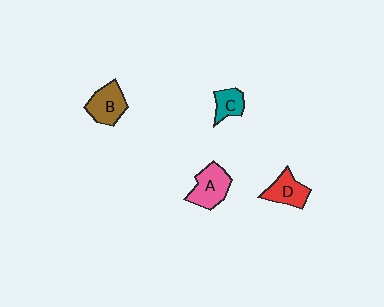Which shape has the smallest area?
Shape C (teal).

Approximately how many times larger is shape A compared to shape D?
Approximately 1.2 times.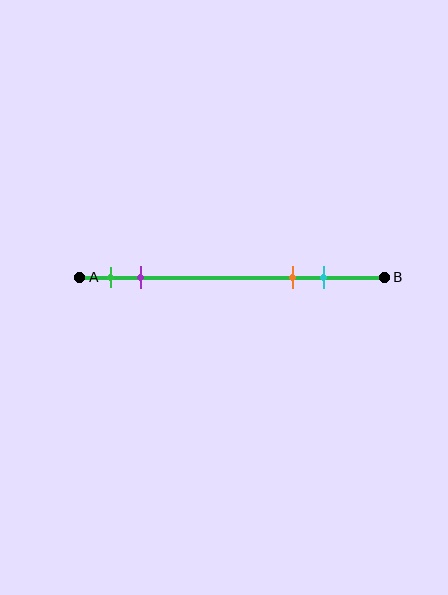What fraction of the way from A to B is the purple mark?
The purple mark is approximately 20% (0.2) of the way from A to B.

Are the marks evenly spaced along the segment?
No, the marks are not evenly spaced.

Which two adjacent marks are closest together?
The green and purple marks are the closest adjacent pair.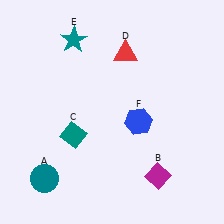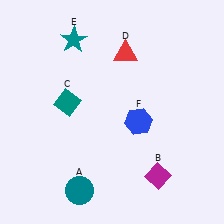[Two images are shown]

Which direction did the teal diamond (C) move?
The teal diamond (C) moved up.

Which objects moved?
The objects that moved are: the teal circle (A), the teal diamond (C).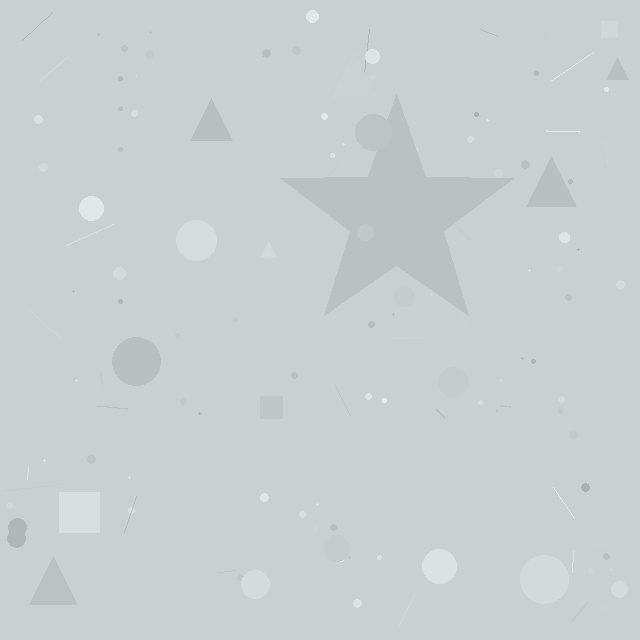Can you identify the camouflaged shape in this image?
The camouflaged shape is a star.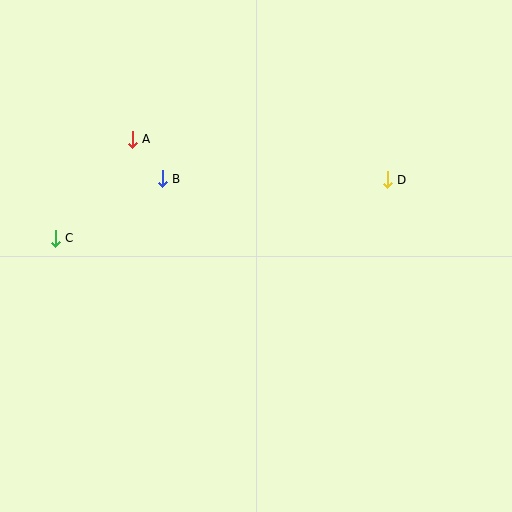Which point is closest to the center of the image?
Point B at (162, 179) is closest to the center.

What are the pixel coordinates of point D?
Point D is at (387, 180).